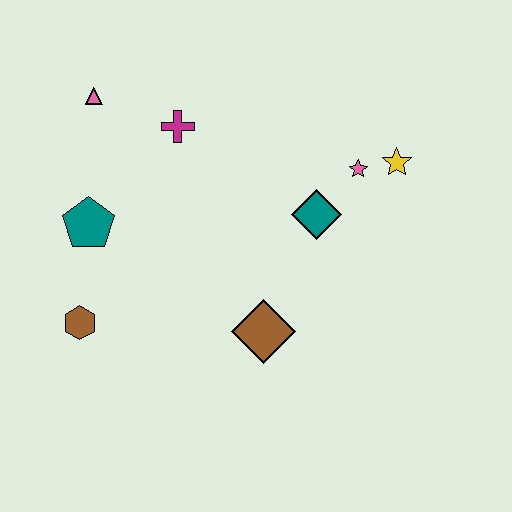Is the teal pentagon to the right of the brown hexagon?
Yes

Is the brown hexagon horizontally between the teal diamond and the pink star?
No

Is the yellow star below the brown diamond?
No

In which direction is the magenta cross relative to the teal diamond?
The magenta cross is to the left of the teal diamond.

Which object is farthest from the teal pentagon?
The yellow star is farthest from the teal pentagon.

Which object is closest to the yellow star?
The pink star is closest to the yellow star.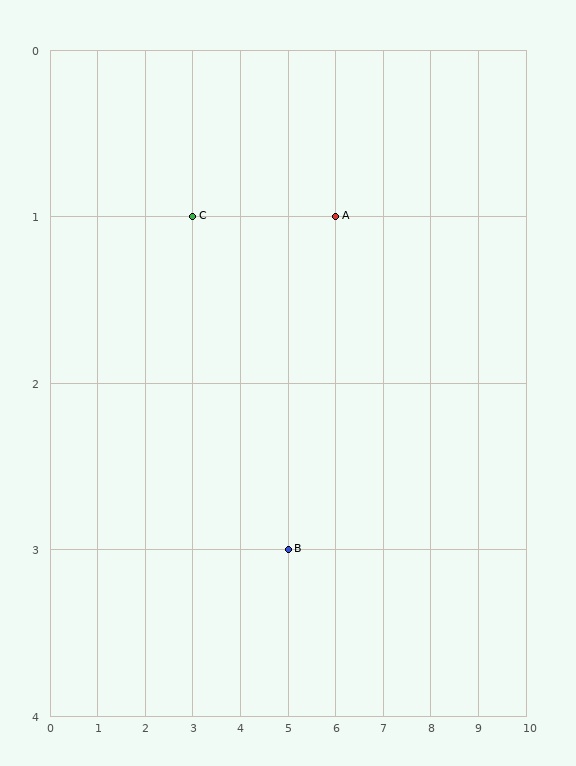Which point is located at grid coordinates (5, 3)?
Point B is at (5, 3).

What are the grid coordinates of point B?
Point B is at grid coordinates (5, 3).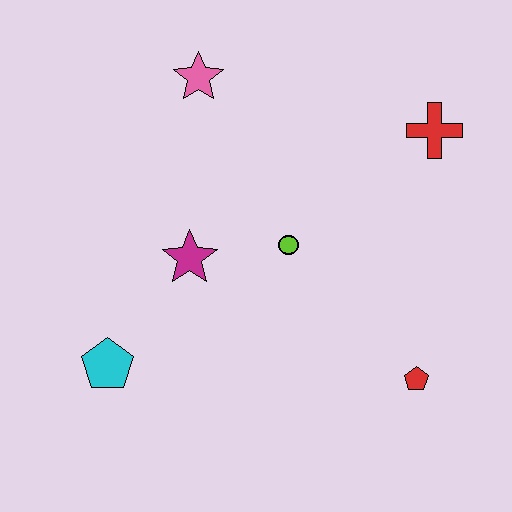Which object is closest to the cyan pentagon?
The magenta star is closest to the cyan pentagon.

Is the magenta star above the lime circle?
No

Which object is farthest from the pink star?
The red pentagon is farthest from the pink star.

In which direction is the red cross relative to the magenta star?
The red cross is to the right of the magenta star.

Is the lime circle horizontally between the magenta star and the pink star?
No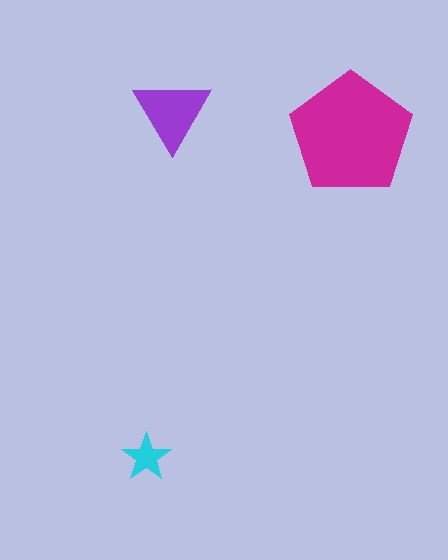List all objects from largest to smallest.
The magenta pentagon, the purple triangle, the cyan star.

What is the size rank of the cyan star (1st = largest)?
3rd.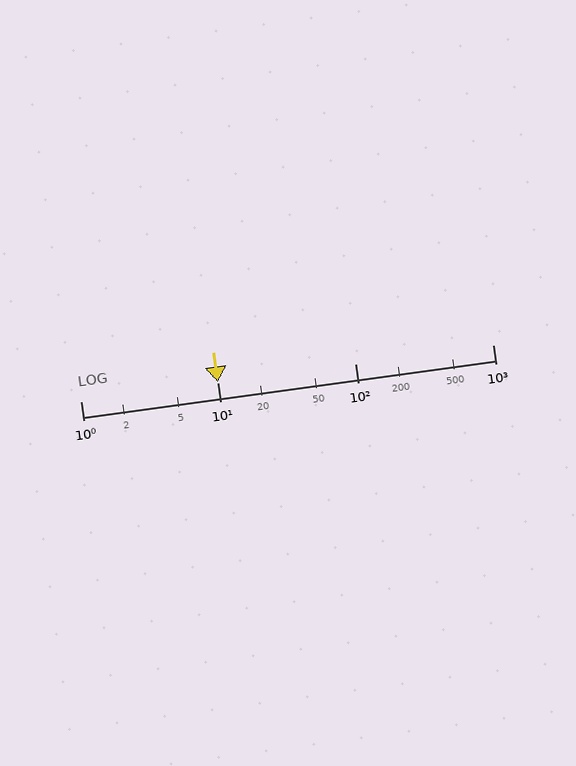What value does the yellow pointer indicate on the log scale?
The pointer indicates approximately 10.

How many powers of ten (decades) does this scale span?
The scale spans 3 decades, from 1 to 1000.